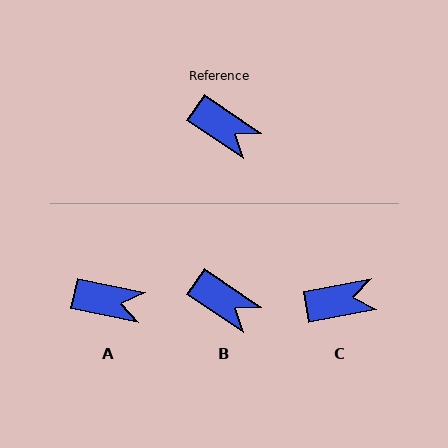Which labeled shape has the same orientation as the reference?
B.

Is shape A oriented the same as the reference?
No, it is off by about 22 degrees.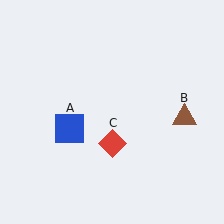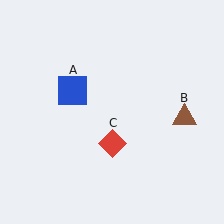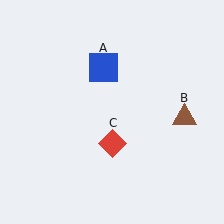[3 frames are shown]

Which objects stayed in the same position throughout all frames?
Brown triangle (object B) and red diamond (object C) remained stationary.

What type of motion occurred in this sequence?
The blue square (object A) rotated clockwise around the center of the scene.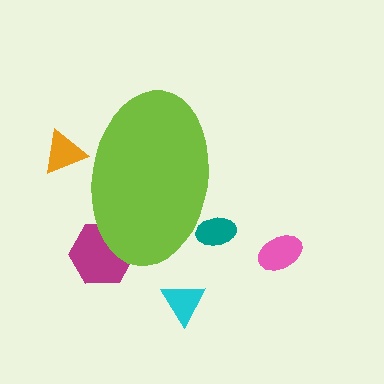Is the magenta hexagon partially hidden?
Yes, the magenta hexagon is partially hidden behind the lime ellipse.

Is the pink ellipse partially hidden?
No, the pink ellipse is fully visible.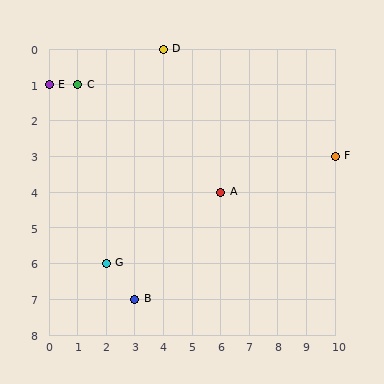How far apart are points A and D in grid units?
Points A and D are 2 columns and 4 rows apart (about 4.5 grid units diagonally).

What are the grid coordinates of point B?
Point B is at grid coordinates (3, 7).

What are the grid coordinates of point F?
Point F is at grid coordinates (10, 3).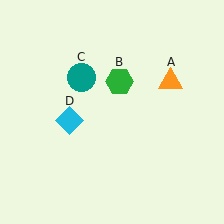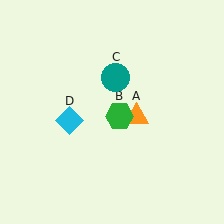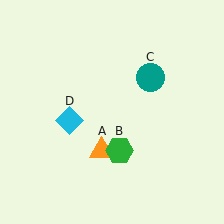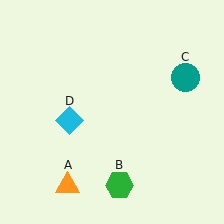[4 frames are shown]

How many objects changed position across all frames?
3 objects changed position: orange triangle (object A), green hexagon (object B), teal circle (object C).